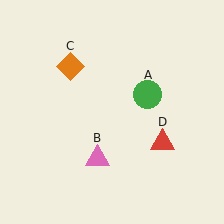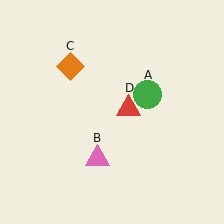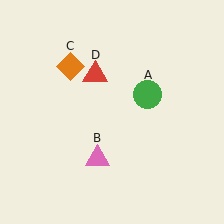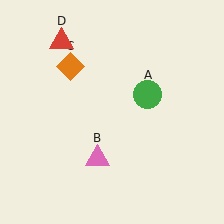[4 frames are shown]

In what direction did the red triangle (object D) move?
The red triangle (object D) moved up and to the left.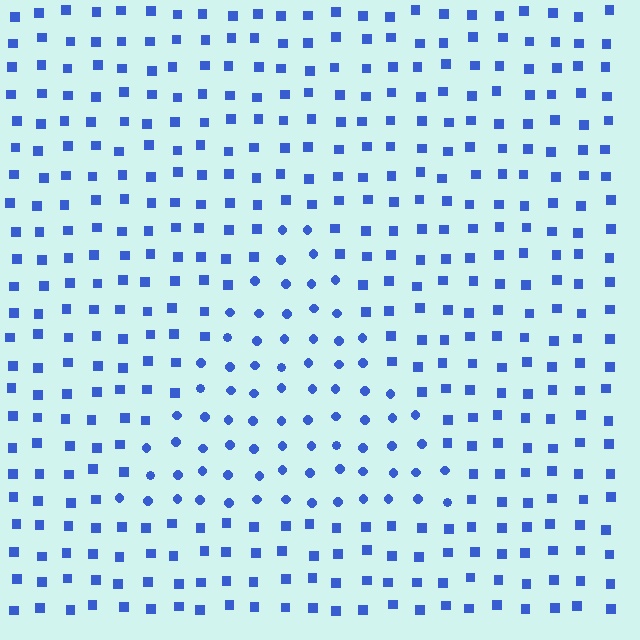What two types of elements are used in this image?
The image uses circles inside the triangle region and squares outside it.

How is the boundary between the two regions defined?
The boundary is defined by a change in element shape: circles inside vs. squares outside. All elements share the same color and spacing.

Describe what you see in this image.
The image is filled with small blue elements arranged in a uniform grid. A triangle-shaped region contains circles, while the surrounding area contains squares. The boundary is defined purely by the change in element shape.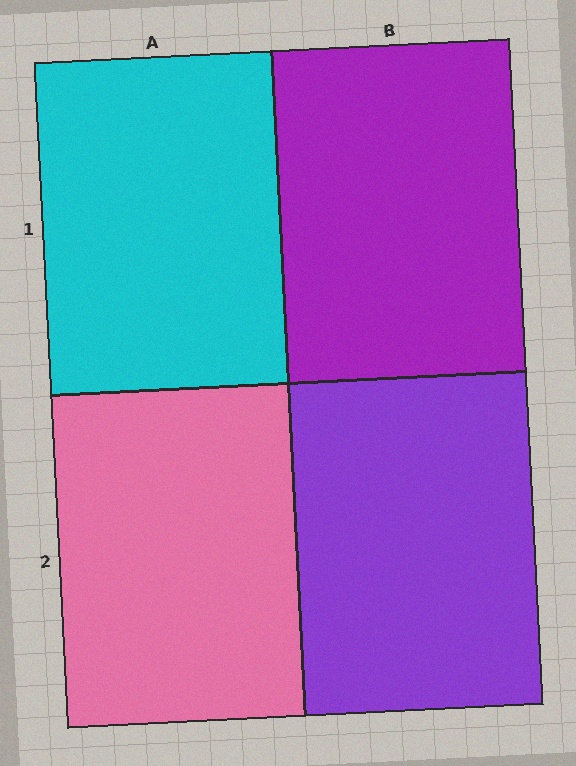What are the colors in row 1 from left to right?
Cyan, purple.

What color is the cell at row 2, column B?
Purple.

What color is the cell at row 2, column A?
Pink.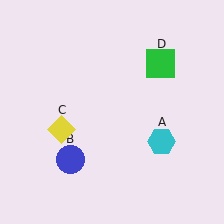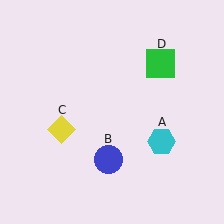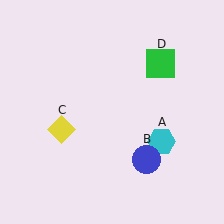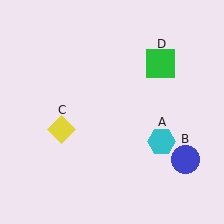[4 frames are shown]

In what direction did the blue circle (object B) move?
The blue circle (object B) moved right.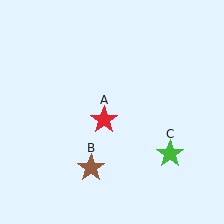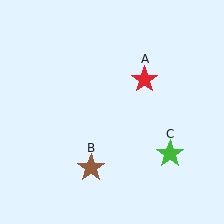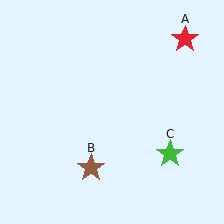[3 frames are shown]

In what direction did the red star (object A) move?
The red star (object A) moved up and to the right.